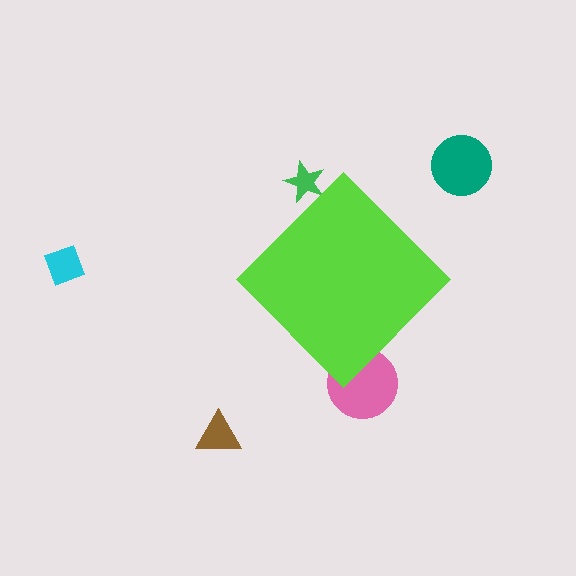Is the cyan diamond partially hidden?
No, the cyan diamond is fully visible.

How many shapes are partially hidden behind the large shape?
2 shapes are partially hidden.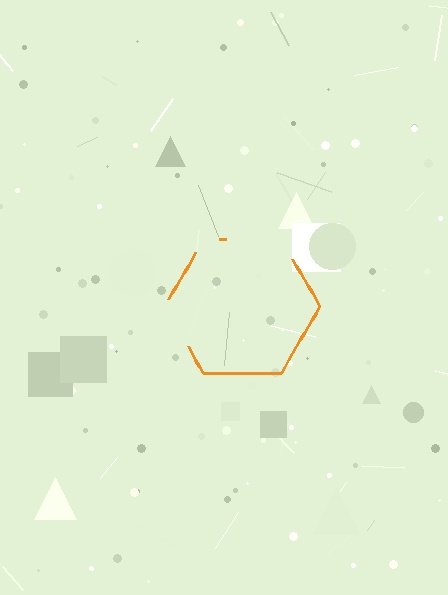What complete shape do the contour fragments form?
The contour fragments form a hexagon.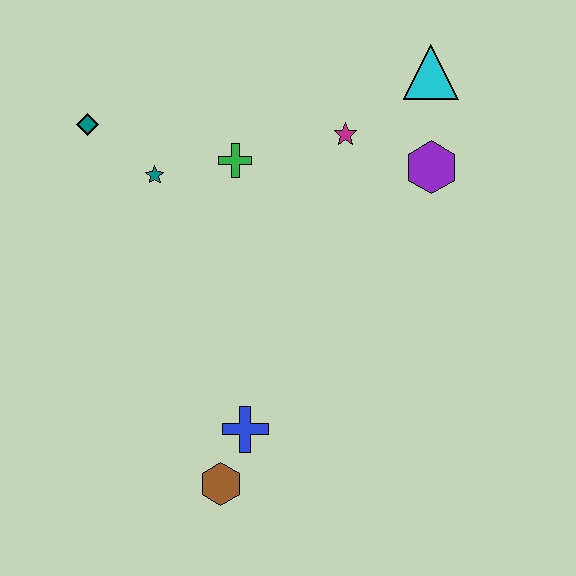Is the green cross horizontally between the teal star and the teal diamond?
No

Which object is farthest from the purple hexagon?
The brown hexagon is farthest from the purple hexagon.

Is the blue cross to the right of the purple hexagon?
No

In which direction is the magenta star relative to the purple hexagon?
The magenta star is to the left of the purple hexagon.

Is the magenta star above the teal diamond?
No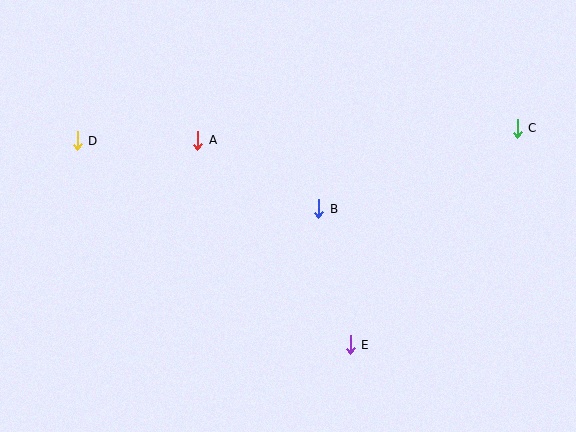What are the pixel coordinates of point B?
Point B is at (319, 209).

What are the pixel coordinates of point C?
Point C is at (517, 128).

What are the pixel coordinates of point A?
Point A is at (198, 140).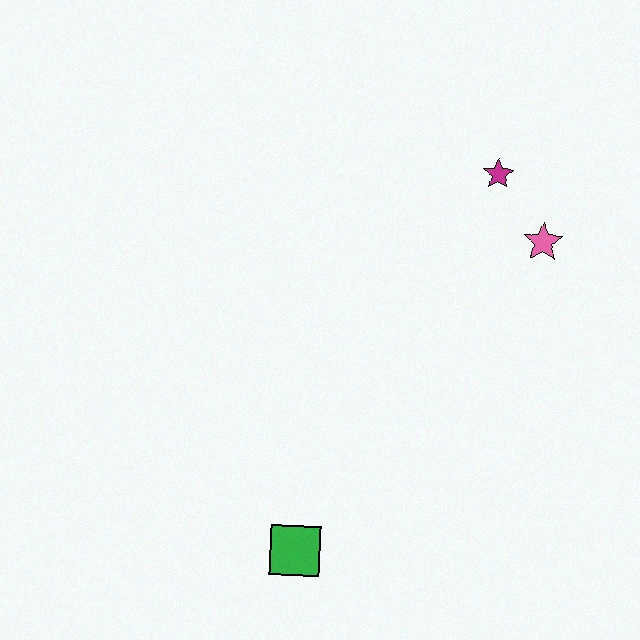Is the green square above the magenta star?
No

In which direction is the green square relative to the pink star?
The green square is below the pink star.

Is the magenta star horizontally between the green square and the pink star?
Yes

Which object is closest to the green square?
The pink star is closest to the green square.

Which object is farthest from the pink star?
The green square is farthest from the pink star.